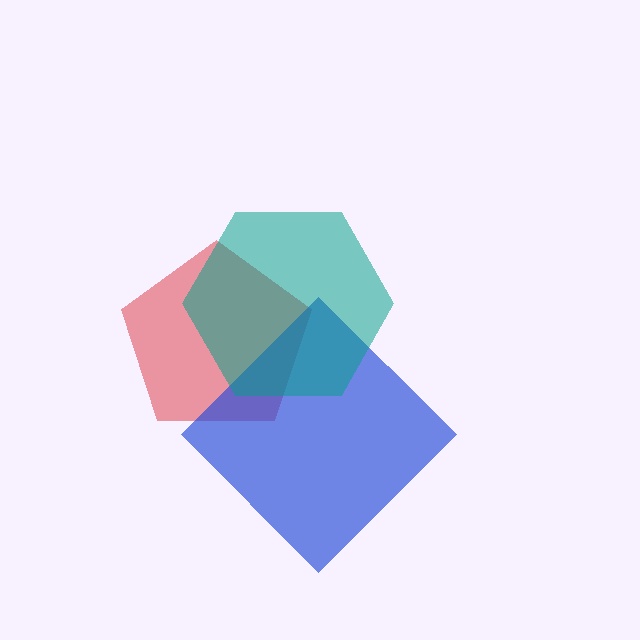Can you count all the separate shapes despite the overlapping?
Yes, there are 3 separate shapes.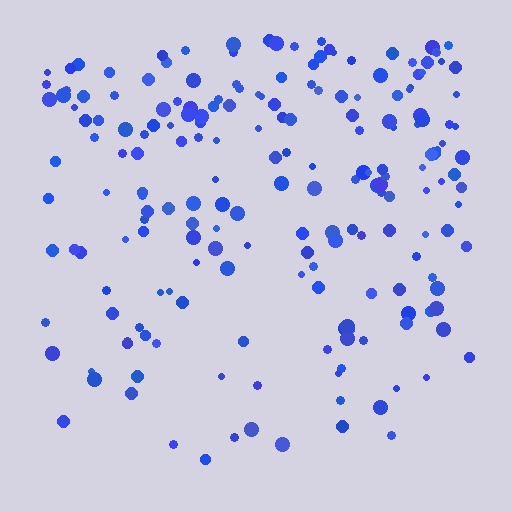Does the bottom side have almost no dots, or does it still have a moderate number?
Still a moderate number, just noticeably fewer than the top.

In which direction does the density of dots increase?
From bottom to top, with the top side densest.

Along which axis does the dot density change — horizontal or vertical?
Vertical.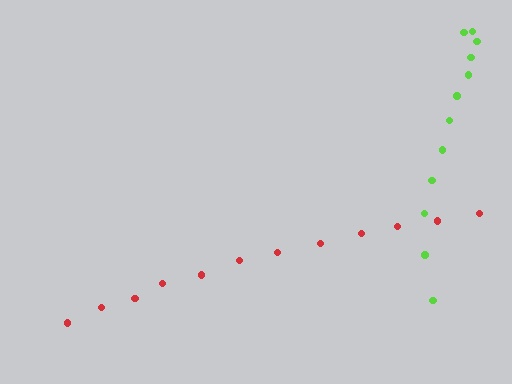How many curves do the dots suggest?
There are 2 distinct paths.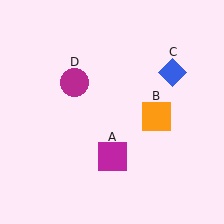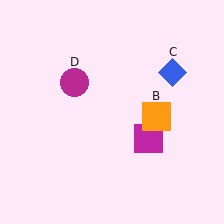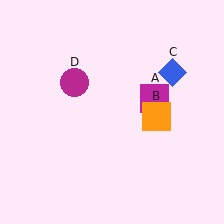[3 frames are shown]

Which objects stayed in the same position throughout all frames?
Orange square (object B) and blue diamond (object C) and magenta circle (object D) remained stationary.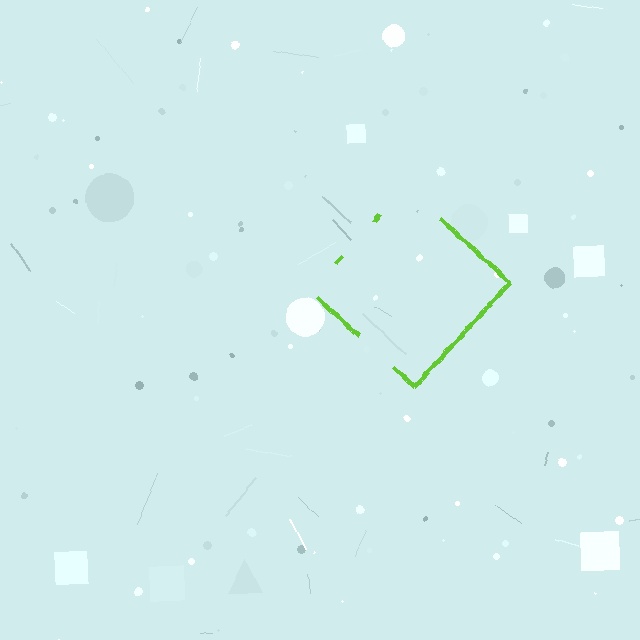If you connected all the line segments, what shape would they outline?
They would outline a diamond.